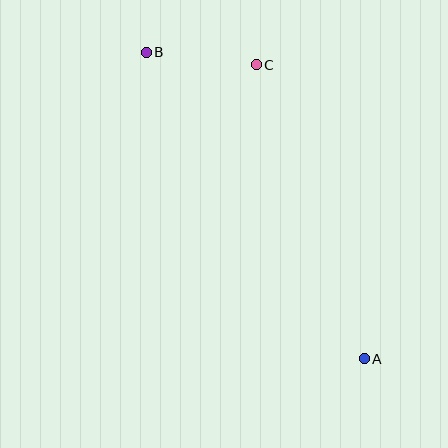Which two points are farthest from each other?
Points A and B are farthest from each other.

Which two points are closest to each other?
Points B and C are closest to each other.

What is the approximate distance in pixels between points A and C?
The distance between A and C is approximately 314 pixels.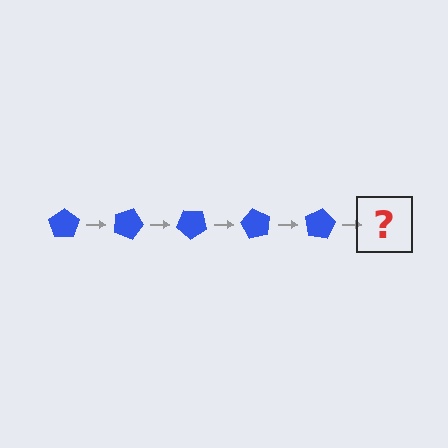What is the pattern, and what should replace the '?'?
The pattern is that the pentagon rotates 20 degrees each step. The '?' should be a blue pentagon rotated 100 degrees.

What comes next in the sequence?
The next element should be a blue pentagon rotated 100 degrees.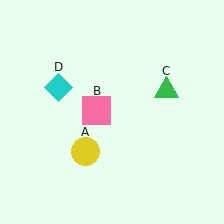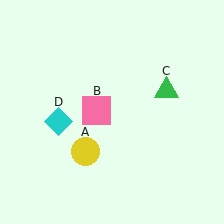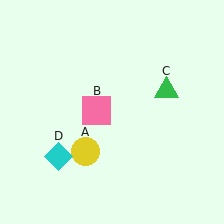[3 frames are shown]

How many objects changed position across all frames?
1 object changed position: cyan diamond (object D).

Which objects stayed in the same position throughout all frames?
Yellow circle (object A) and pink square (object B) and green triangle (object C) remained stationary.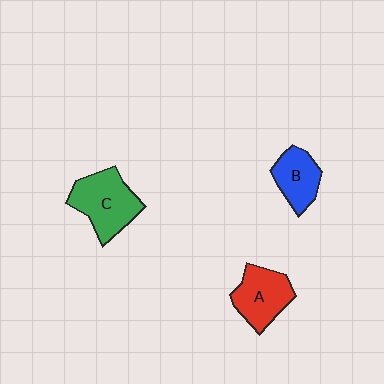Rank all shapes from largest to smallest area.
From largest to smallest: C (green), A (red), B (blue).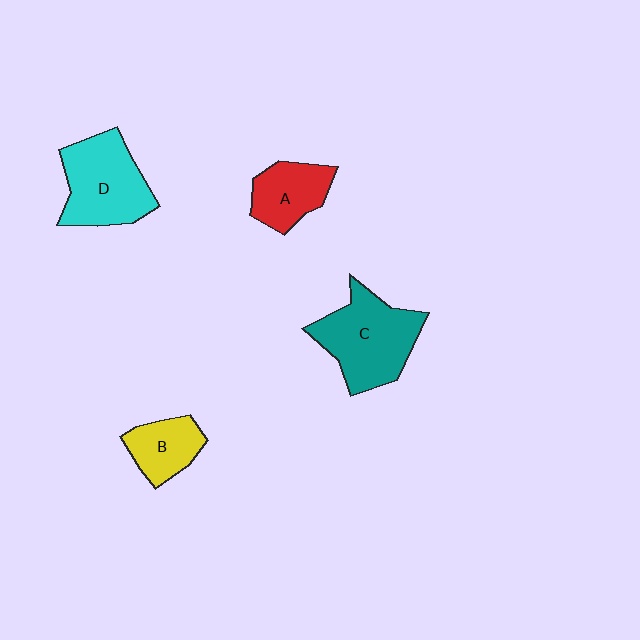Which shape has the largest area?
Shape C (teal).